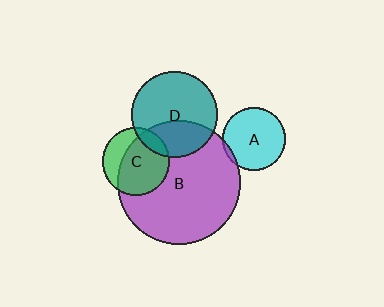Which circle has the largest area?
Circle B (purple).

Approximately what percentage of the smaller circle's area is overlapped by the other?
Approximately 35%.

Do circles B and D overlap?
Yes.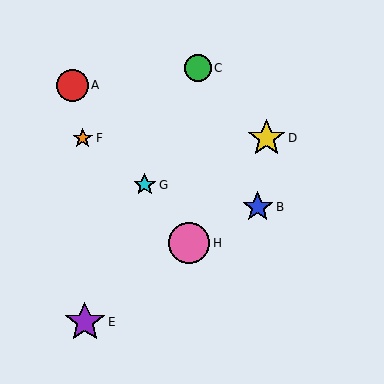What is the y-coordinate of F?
Object F is at y≈138.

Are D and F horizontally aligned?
Yes, both are at y≈138.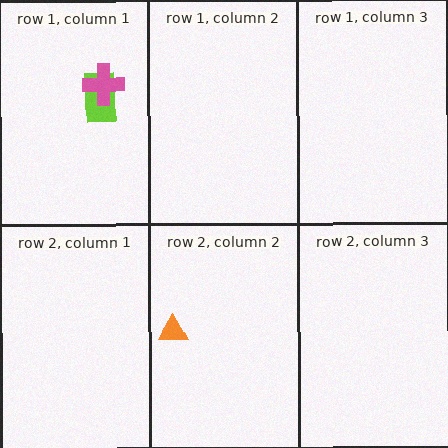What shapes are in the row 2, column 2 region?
The orange triangle.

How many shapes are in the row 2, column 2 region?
1.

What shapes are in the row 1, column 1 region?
The lime rectangle, the pink cross.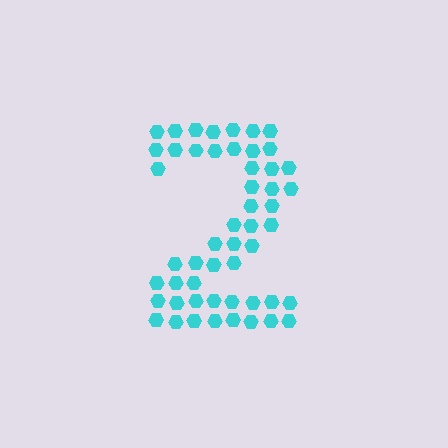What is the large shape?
The large shape is the digit 2.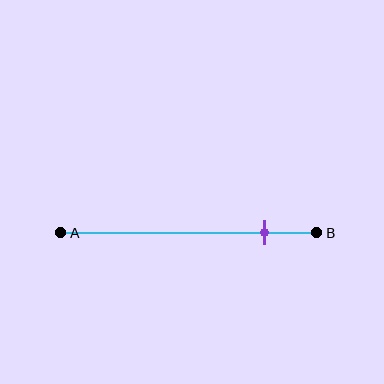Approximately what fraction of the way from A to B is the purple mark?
The purple mark is approximately 80% of the way from A to B.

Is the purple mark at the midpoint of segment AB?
No, the mark is at about 80% from A, not at the 50% midpoint.